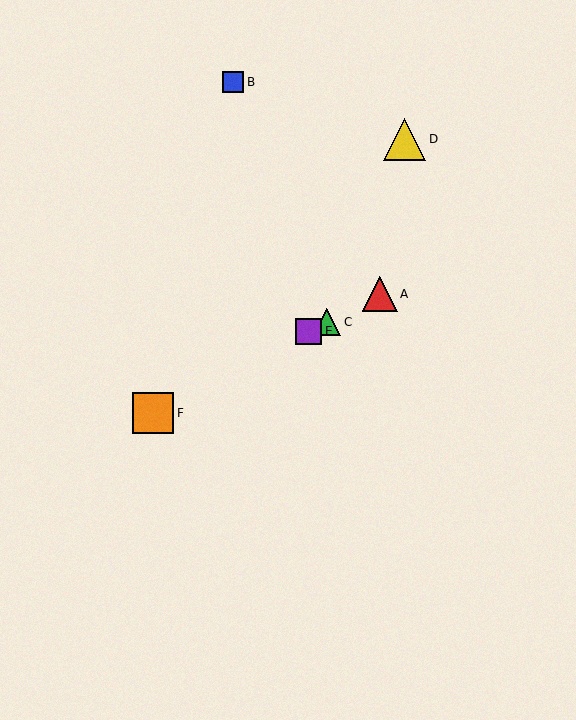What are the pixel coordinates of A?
Object A is at (380, 294).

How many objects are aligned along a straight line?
4 objects (A, C, E, F) are aligned along a straight line.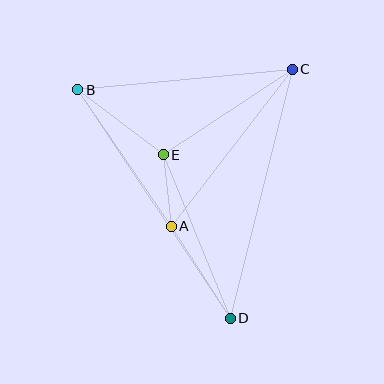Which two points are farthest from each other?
Points B and D are farthest from each other.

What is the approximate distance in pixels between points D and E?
The distance between D and E is approximately 177 pixels.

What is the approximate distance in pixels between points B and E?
The distance between B and E is approximately 108 pixels.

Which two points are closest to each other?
Points A and E are closest to each other.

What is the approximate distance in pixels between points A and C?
The distance between A and C is approximately 198 pixels.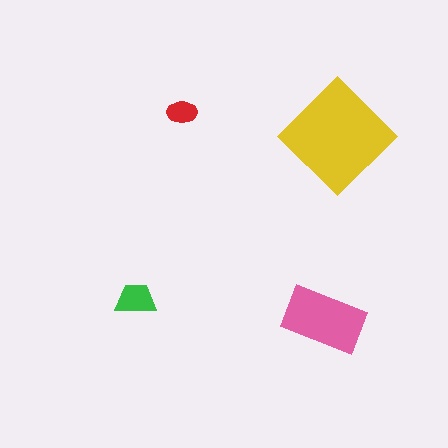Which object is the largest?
The yellow diamond.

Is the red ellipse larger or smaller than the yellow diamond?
Smaller.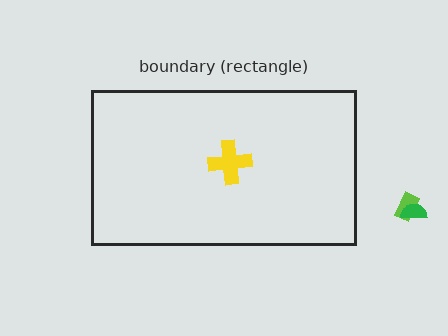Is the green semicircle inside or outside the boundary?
Outside.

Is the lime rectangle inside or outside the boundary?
Outside.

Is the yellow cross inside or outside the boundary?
Inside.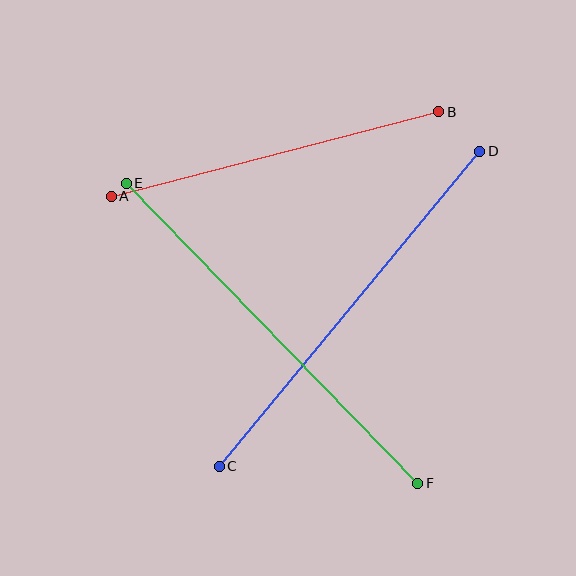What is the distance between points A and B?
The distance is approximately 338 pixels.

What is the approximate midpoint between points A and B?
The midpoint is at approximately (275, 154) pixels.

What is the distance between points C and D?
The distance is approximately 409 pixels.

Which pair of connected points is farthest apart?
Points E and F are farthest apart.